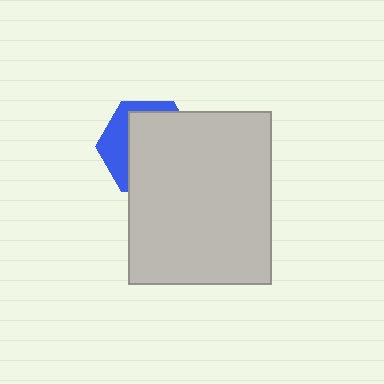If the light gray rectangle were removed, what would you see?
You would see the complete blue hexagon.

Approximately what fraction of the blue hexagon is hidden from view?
Roughly 68% of the blue hexagon is hidden behind the light gray rectangle.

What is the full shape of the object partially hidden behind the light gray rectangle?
The partially hidden object is a blue hexagon.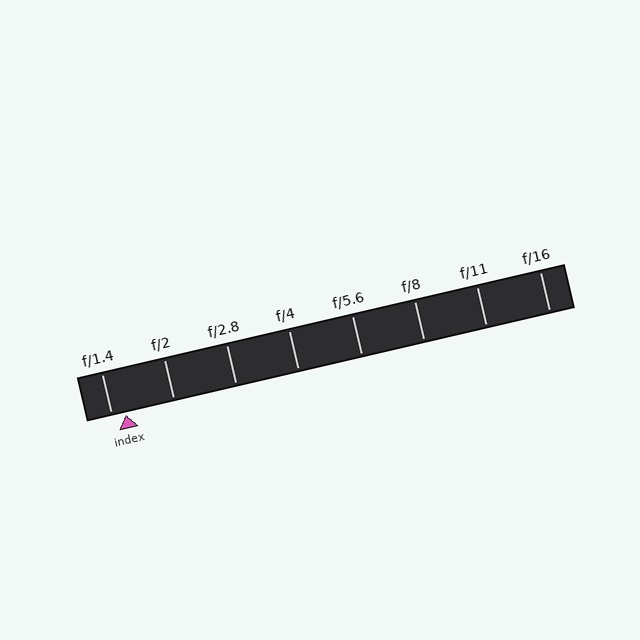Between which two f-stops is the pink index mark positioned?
The index mark is between f/1.4 and f/2.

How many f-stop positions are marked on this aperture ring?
There are 8 f-stop positions marked.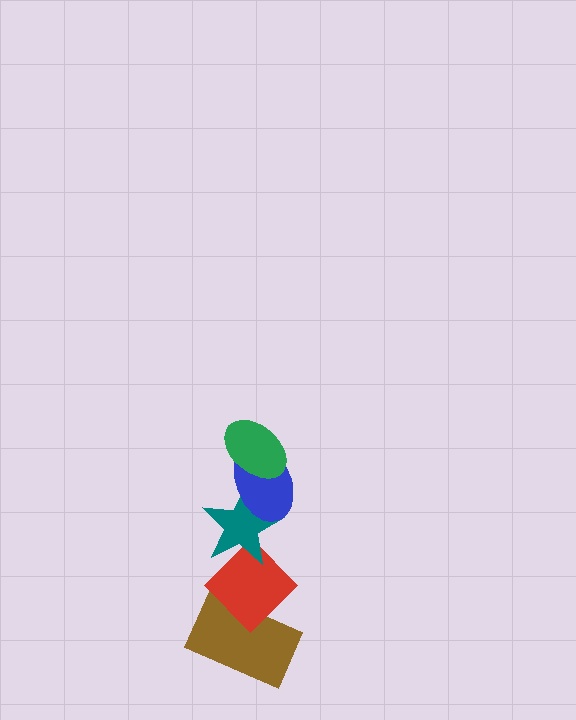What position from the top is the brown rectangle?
The brown rectangle is 5th from the top.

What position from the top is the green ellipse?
The green ellipse is 1st from the top.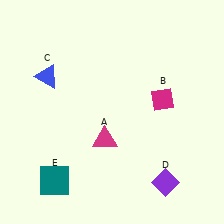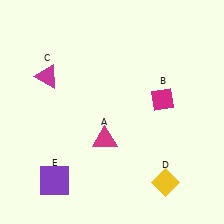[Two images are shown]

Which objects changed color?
C changed from blue to magenta. D changed from purple to yellow. E changed from teal to purple.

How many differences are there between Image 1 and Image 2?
There are 3 differences between the two images.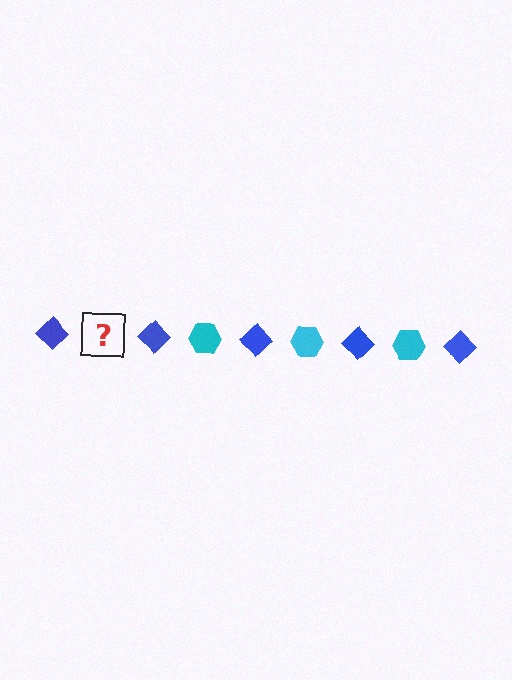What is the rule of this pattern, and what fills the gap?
The rule is that the pattern alternates between blue diamond and cyan hexagon. The gap should be filled with a cyan hexagon.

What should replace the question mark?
The question mark should be replaced with a cyan hexagon.